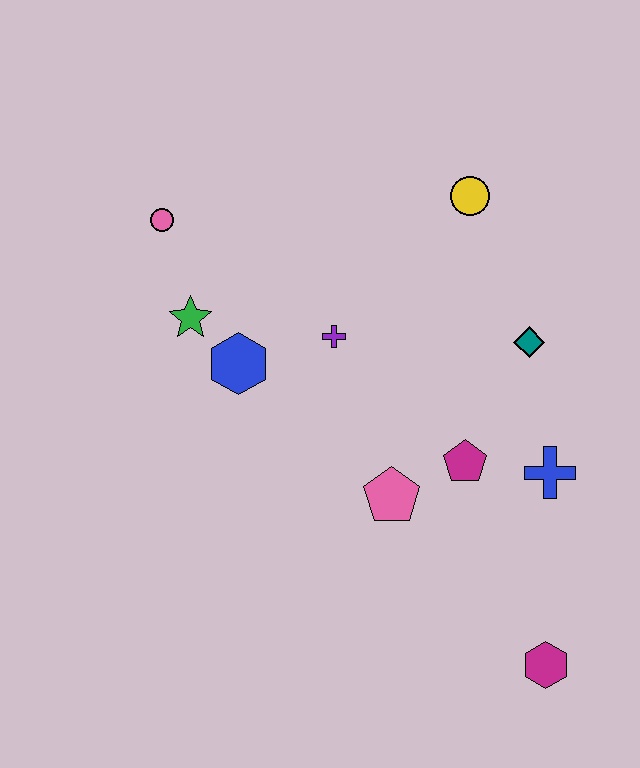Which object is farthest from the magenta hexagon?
The pink circle is farthest from the magenta hexagon.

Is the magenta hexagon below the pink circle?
Yes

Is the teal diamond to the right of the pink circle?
Yes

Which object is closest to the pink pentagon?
The magenta pentagon is closest to the pink pentagon.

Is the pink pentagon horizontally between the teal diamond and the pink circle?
Yes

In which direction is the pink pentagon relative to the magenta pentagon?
The pink pentagon is to the left of the magenta pentagon.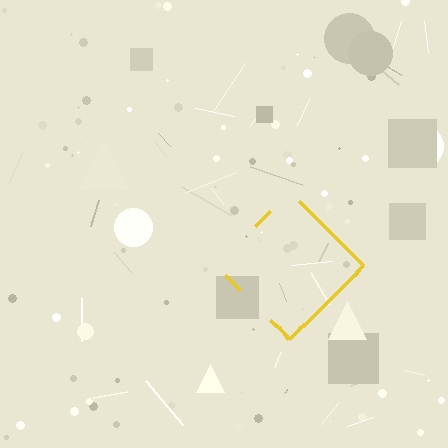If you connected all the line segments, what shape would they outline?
They would outline a diamond.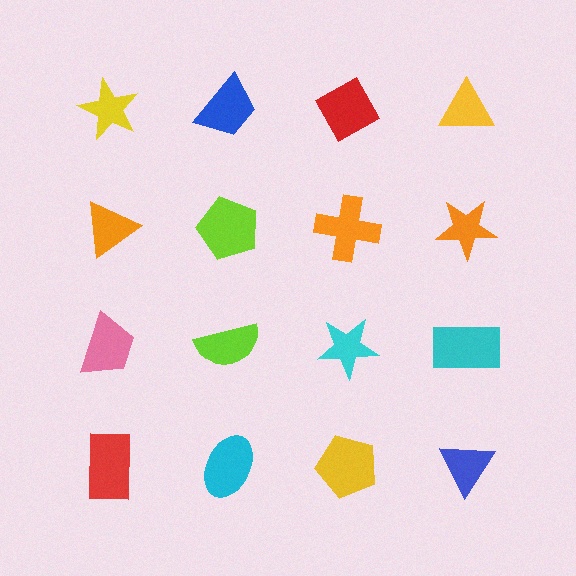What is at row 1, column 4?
A yellow triangle.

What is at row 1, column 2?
A blue trapezoid.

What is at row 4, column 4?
A blue triangle.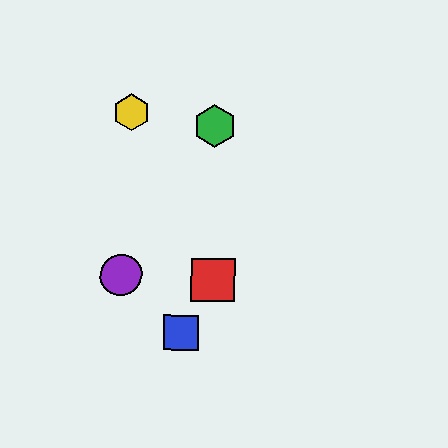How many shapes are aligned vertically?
2 shapes (the red square, the green hexagon) are aligned vertically.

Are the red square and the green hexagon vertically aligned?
Yes, both are at x≈213.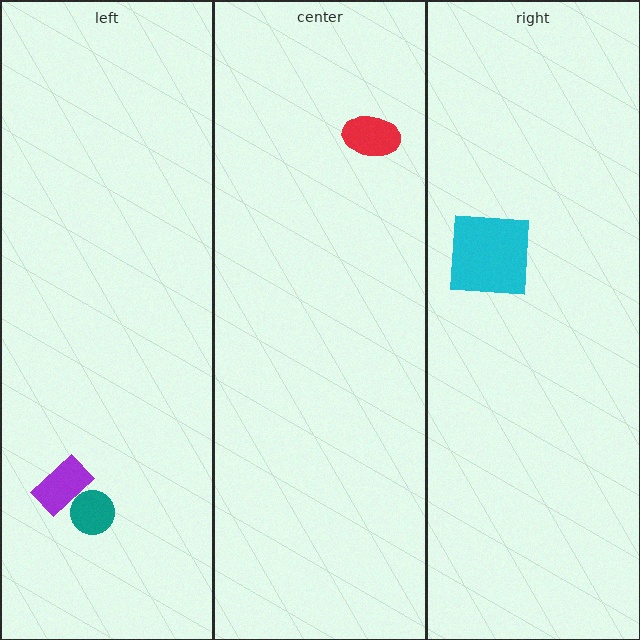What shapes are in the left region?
The purple rectangle, the teal circle.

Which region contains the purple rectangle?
The left region.